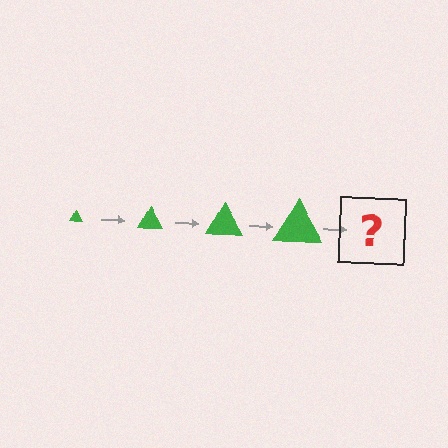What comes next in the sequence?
The next element should be a green triangle, larger than the previous one.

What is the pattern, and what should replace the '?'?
The pattern is that the triangle gets progressively larger each step. The '?' should be a green triangle, larger than the previous one.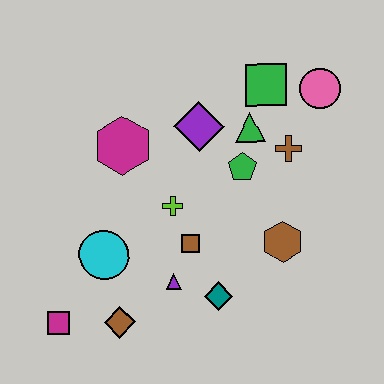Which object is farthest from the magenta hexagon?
The pink circle is farthest from the magenta hexagon.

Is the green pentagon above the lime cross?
Yes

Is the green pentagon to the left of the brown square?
No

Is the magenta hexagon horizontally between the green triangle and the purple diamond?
No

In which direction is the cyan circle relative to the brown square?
The cyan circle is to the left of the brown square.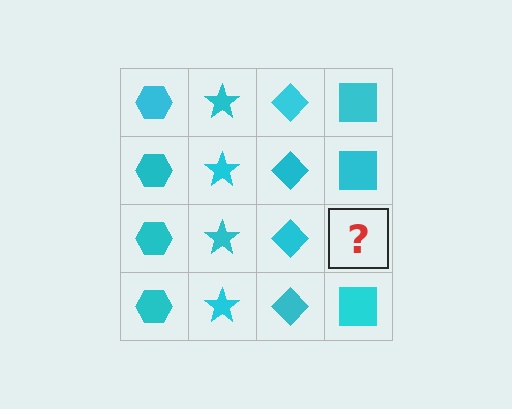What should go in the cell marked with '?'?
The missing cell should contain a cyan square.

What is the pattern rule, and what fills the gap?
The rule is that each column has a consistent shape. The gap should be filled with a cyan square.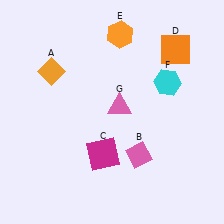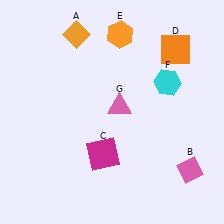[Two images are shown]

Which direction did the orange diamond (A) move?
The orange diamond (A) moved up.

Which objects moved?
The objects that moved are: the orange diamond (A), the pink diamond (B).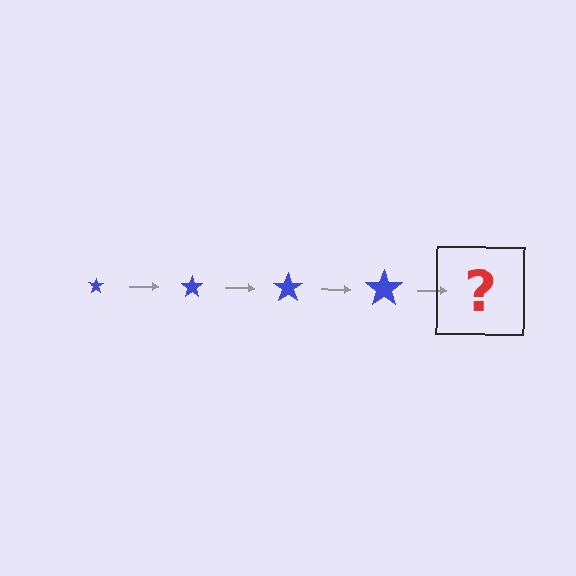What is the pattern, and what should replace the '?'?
The pattern is that the star gets progressively larger each step. The '?' should be a blue star, larger than the previous one.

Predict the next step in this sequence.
The next step is a blue star, larger than the previous one.